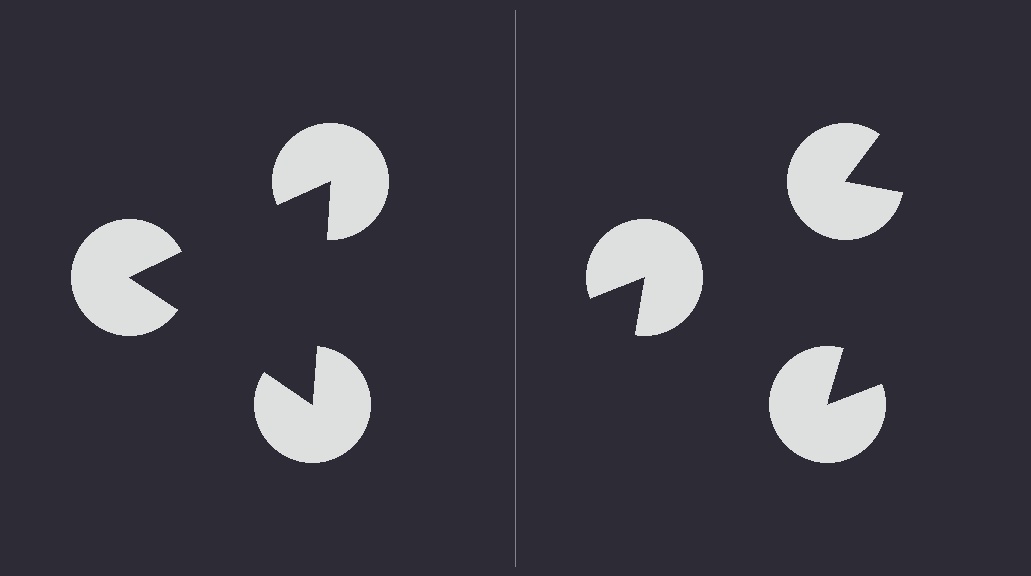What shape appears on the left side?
An illusory triangle.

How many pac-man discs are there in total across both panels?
6 — 3 on each side.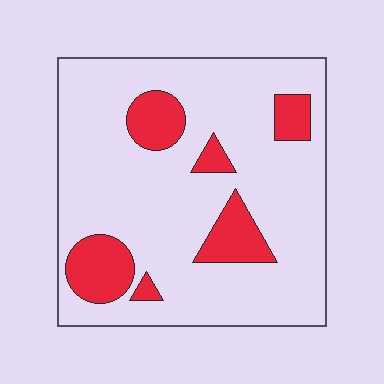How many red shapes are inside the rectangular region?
6.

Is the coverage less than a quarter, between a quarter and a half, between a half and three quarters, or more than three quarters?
Less than a quarter.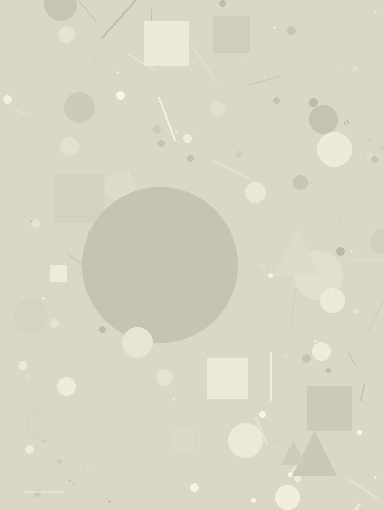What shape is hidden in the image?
A circle is hidden in the image.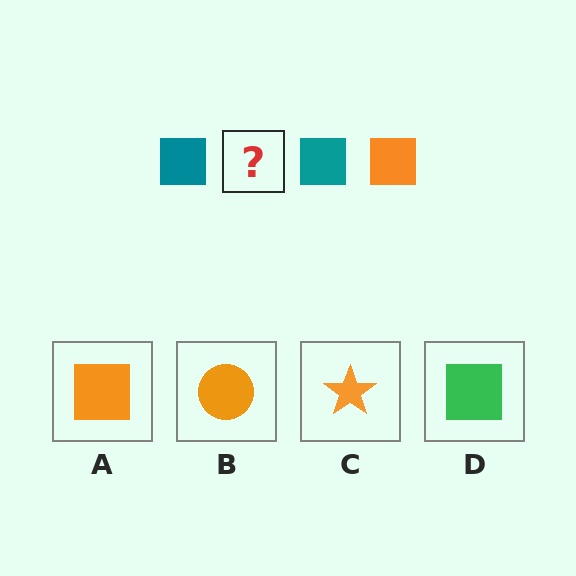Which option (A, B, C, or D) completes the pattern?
A.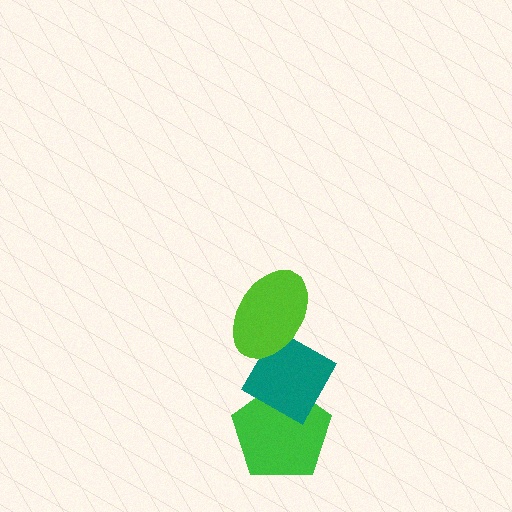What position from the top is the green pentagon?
The green pentagon is 3rd from the top.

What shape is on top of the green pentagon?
The teal diamond is on top of the green pentagon.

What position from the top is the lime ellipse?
The lime ellipse is 1st from the top.